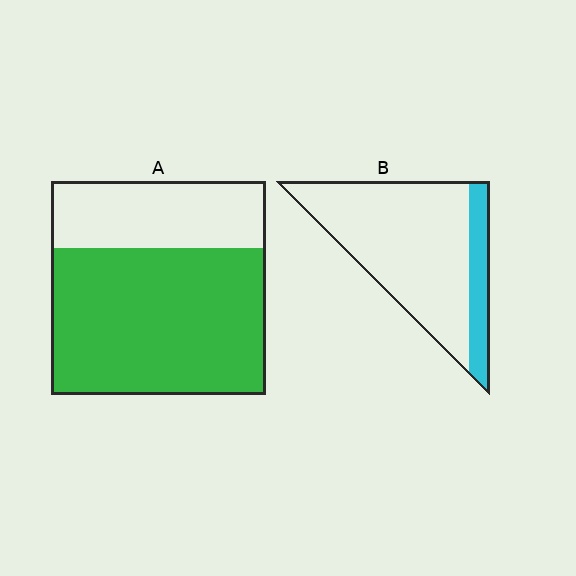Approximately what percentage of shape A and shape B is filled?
A is approximately 70% and B is approximately 20%.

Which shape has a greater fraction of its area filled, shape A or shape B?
Shape A.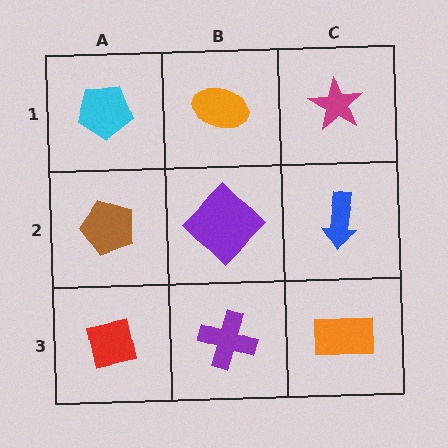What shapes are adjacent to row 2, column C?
A magenta star (row 1, column C), an orange rectangle (row 3, column C), a purple diamond (row 2, column B).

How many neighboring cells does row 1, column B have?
3.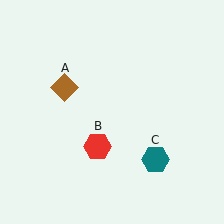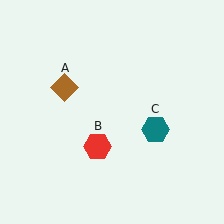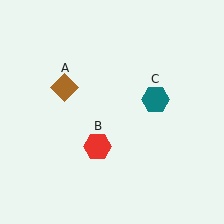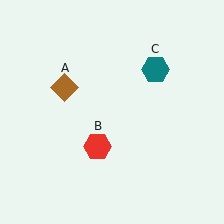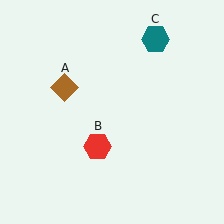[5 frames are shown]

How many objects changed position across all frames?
1 object changed position: teal hexagon (object C).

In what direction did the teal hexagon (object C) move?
The teal hexagon (object C) moved up.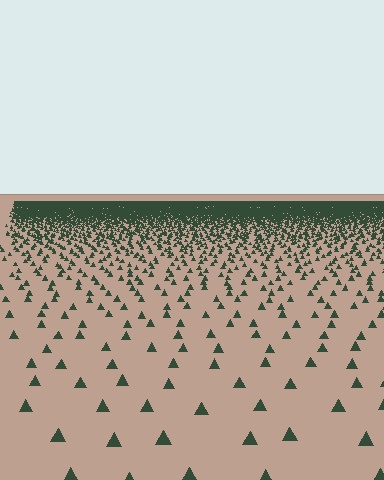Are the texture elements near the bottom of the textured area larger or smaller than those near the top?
Larger. Near the bottom, elements are closer to the viewer and appear at a bigger on-screen size.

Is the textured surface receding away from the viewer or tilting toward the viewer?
The surface is receding away from the viewer. Texture elements get smaller and denser toward the top.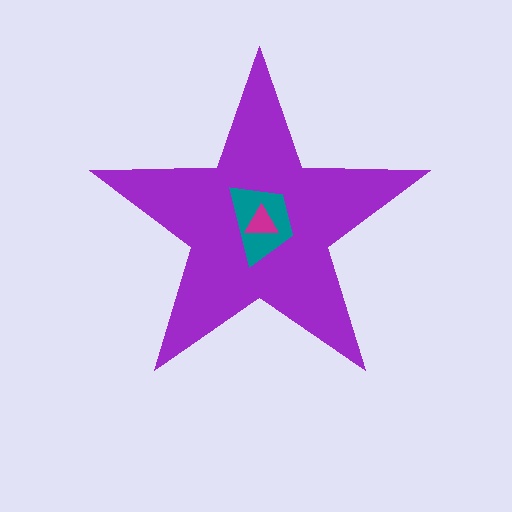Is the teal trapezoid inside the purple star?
Yes.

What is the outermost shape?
The purple star.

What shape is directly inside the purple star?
The teal trapezoid.